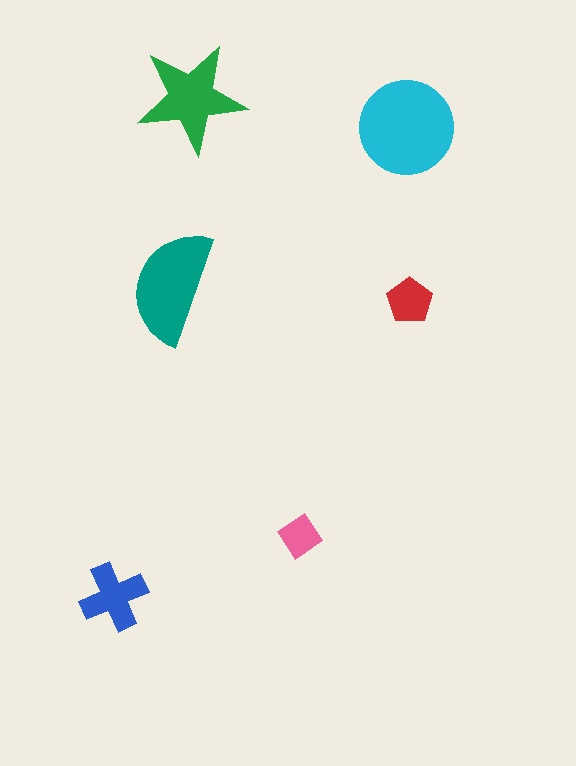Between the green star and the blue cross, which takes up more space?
The green star.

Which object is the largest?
The cyan circle.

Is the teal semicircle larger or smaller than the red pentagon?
Larger.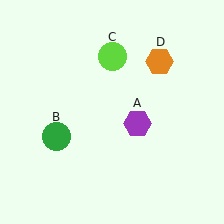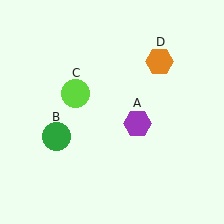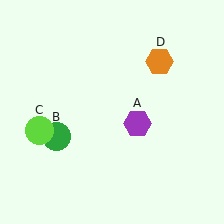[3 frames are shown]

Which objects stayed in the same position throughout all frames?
Purple hexagon (object A) and green circle (object B) and orange hexagon (object D) remained stationary.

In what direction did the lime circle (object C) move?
The lime circle (object C) moved down and to the left.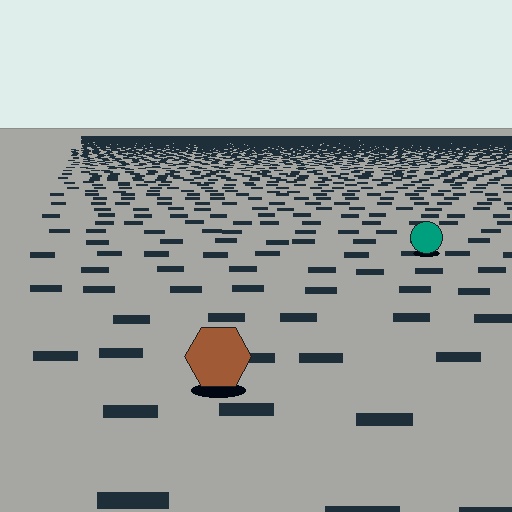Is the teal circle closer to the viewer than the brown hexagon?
No. The brown hexagon is closer — you can tell from the texture gradient: the ground texture is coarser near it.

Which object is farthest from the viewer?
The teal circle is farthest from the viewer. It appears smaller and the ground texture around it is denser.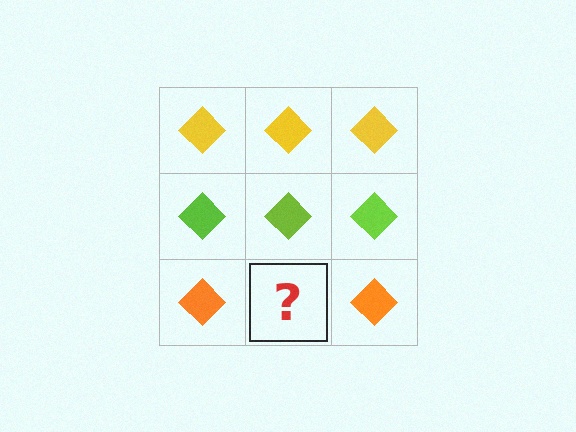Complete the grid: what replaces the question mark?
The question mark should be replaced with an orange diamond.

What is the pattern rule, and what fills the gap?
The rule is that each row has a consistent color. The gap should be filled with an orange diamond.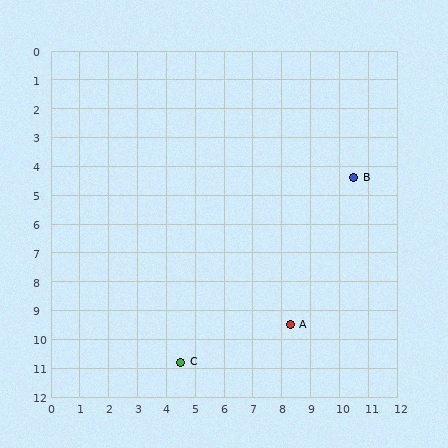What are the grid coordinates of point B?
Point B is at approximately (10.5, 4.4).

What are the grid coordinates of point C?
Point C is at approximately (4.5, 10.8).